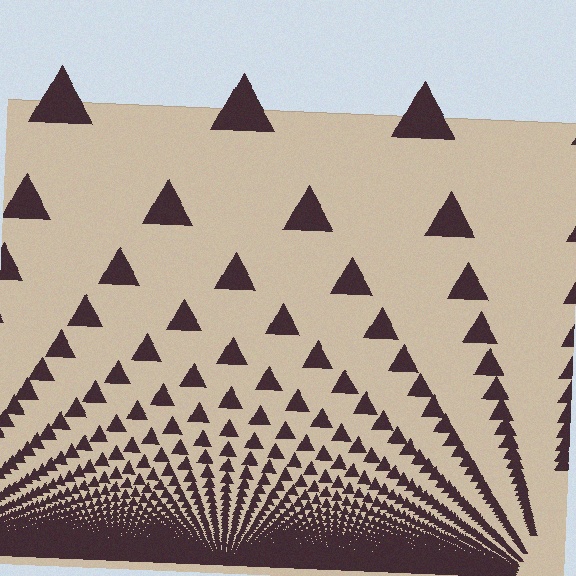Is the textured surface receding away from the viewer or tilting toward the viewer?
The surface appears to tilt toward the viewer. Texture elements get larger and sparser toward the top.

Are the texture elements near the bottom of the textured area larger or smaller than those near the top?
Smaller. The gradient is inverted — elements near the bottom are smaller and denser.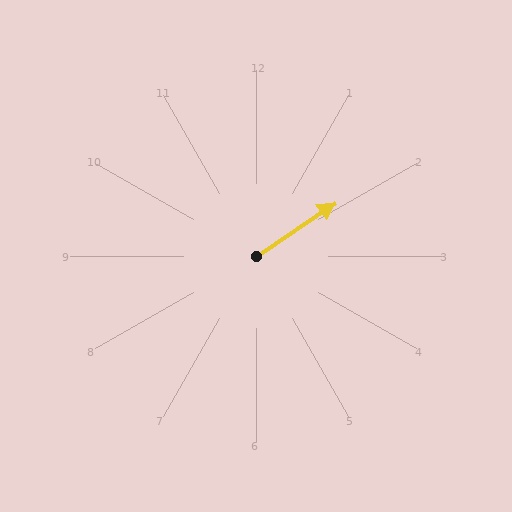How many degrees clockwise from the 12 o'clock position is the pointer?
Approximately 56 degrees.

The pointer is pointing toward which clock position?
Roughly 2 o'clock.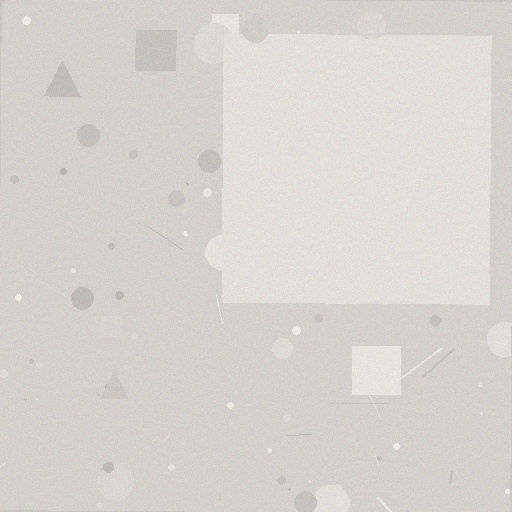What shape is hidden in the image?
A square is hidden in the image.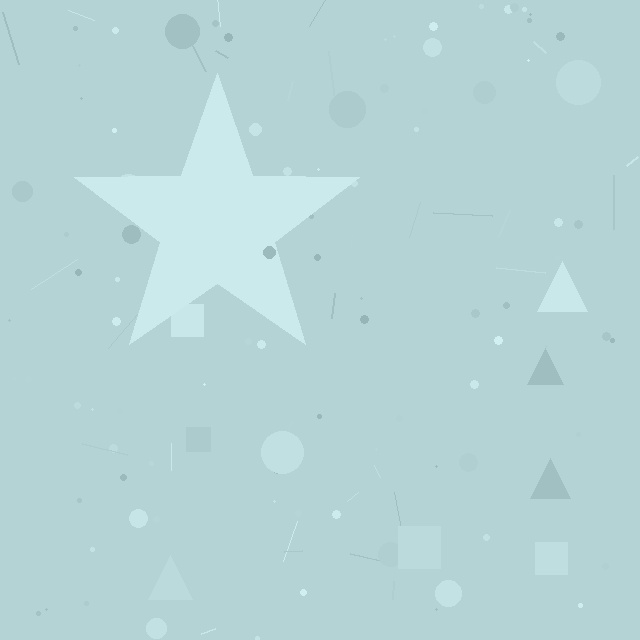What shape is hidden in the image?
A star is hidden in the image.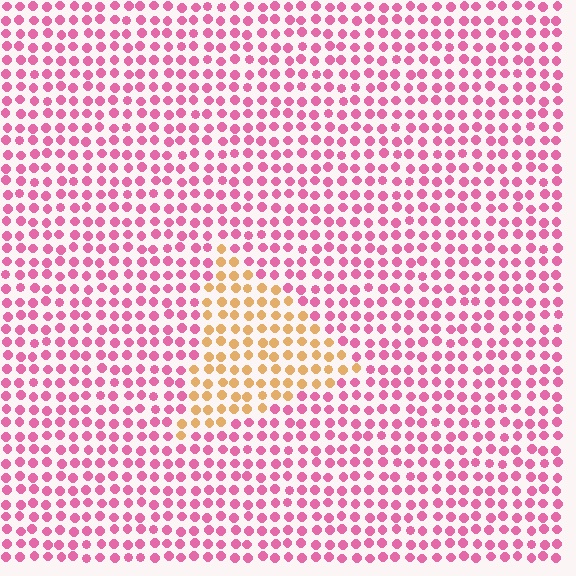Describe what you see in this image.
The image is filled with small pink elements in a uniform arrangement. A triangle-shaped region is visible where the elements are tinted to a slightly different hue, forming a subtle color boundary.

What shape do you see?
I see a triangle.